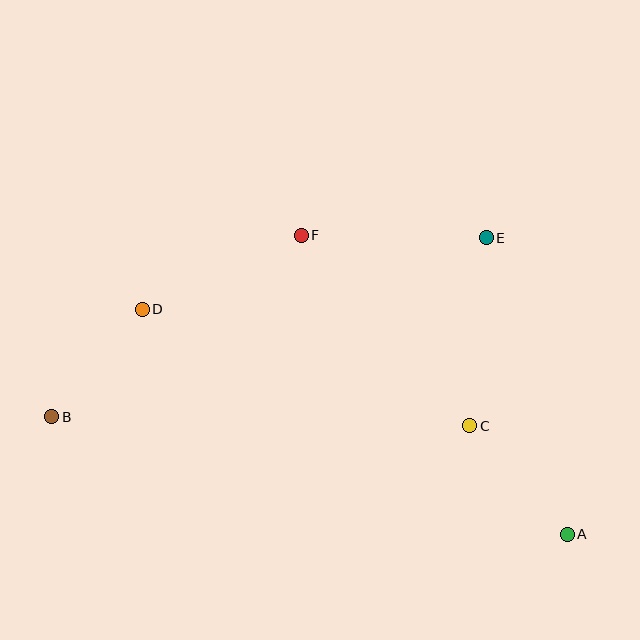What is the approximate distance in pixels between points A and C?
The distance between A and C is approximately 146 pixels.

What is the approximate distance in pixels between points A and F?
The distance between A and F is approximately 401 pixels.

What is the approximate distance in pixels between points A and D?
The distance between A and D is approximately 481 pixels.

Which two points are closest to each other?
Points B and D are closest to each other.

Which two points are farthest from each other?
Points A and B are farthest from each other.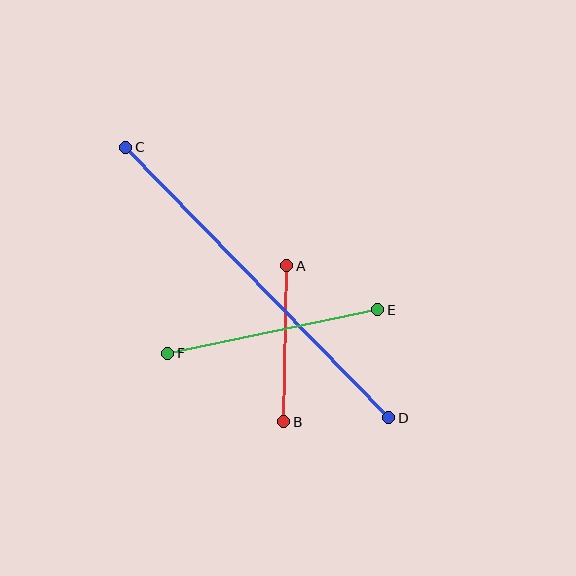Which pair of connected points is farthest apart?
Points C and D are farthest apart.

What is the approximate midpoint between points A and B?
The midpoint is at approximately (285, 344) pixels.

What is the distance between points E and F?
The distance is approximately 214 pixels.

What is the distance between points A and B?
The distance is approximately 156 pixels.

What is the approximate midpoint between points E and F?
The midpoint is at approximately (273, 331) pixels.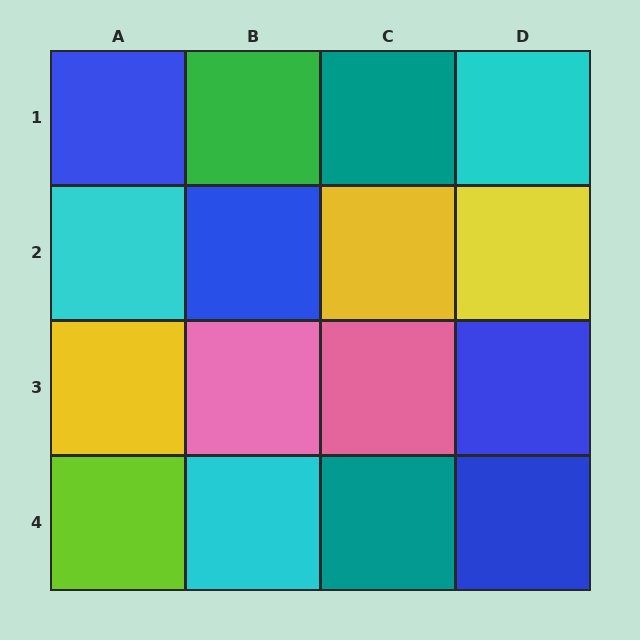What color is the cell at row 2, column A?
Cyan.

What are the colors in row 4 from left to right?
Lime, cyan, teal, blue.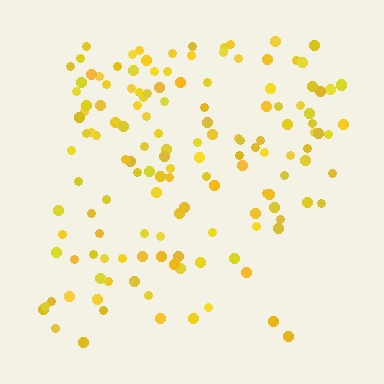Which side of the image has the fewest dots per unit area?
The bottom.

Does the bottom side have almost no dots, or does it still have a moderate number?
Still a moderate number, just noticeably fewer than the top.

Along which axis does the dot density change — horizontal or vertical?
Vertical.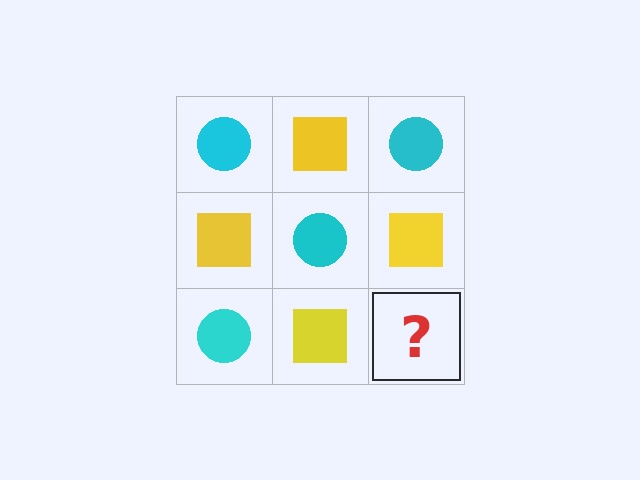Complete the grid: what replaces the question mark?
The question mark should be replaced with a cyan circle.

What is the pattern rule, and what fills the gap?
The rule is that it alternates cyan circle and yellow square in a checkerboard pattern. The gap should be filled with a cyan circle.